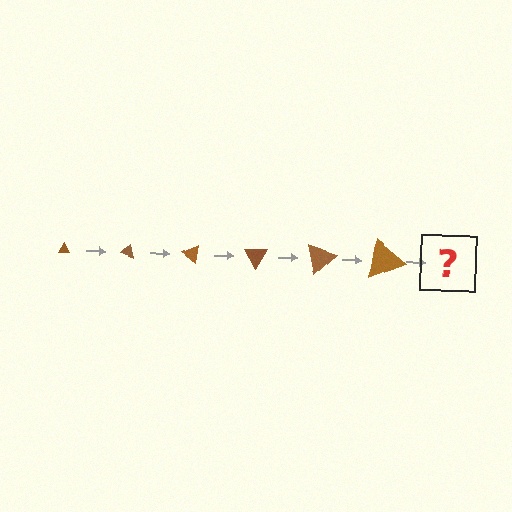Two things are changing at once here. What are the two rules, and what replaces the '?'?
The two rules are that the triangle grows larger each step and it rotates 20 degrees each step. The '?' should be a triangle, larger than the previous one and rotated 120 degrees from the start.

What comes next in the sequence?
The next element should be a triangle, larger than the previous one and rotated 120 degrees from the start.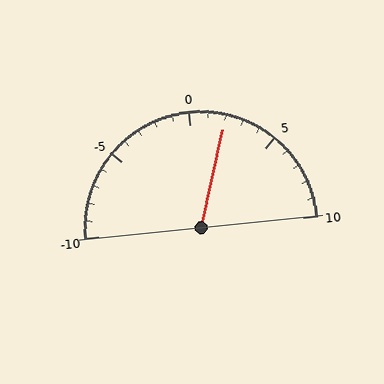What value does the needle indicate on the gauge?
The needle indicates approximately 2.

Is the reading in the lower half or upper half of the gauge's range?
The reading is in the upper half of the range (-10 to 10).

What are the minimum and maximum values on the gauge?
The gauge ranges from -10 to 10.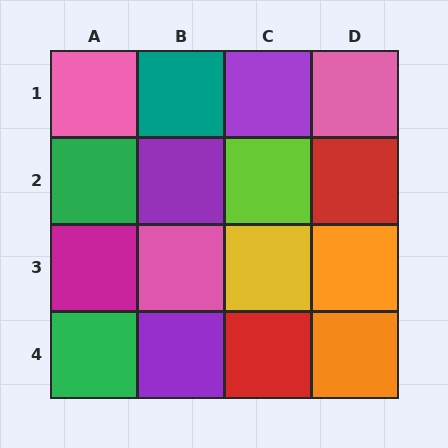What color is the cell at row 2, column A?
Green.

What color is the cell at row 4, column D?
Orange.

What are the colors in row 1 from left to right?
Pink, teal, purple, pink.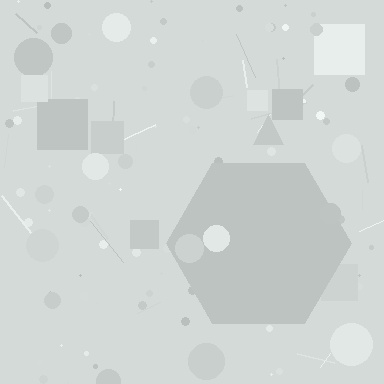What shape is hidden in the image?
A hexagon is hidden in the image.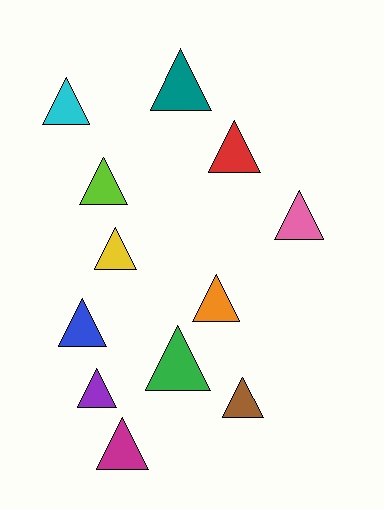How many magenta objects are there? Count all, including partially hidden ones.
There is 1 magenta object.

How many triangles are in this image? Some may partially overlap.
There are 12 triangles.